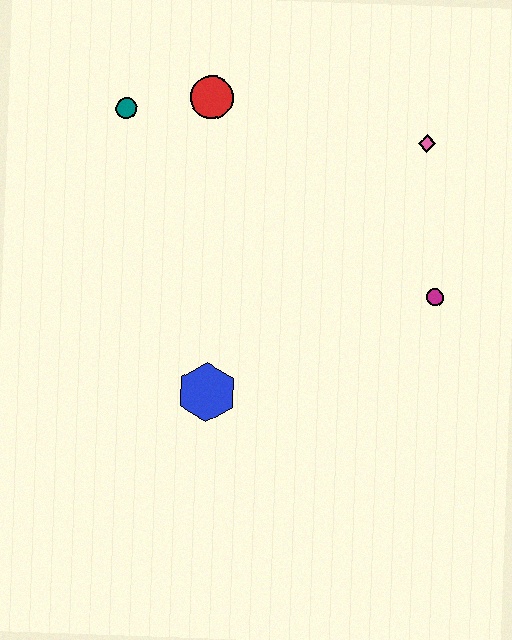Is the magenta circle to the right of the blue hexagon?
Yes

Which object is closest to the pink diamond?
The magenta circle is closest to the pink diamond.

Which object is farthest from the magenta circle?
The teal circle is farthest from the magenta circle.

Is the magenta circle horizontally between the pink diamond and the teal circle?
No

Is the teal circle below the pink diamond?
No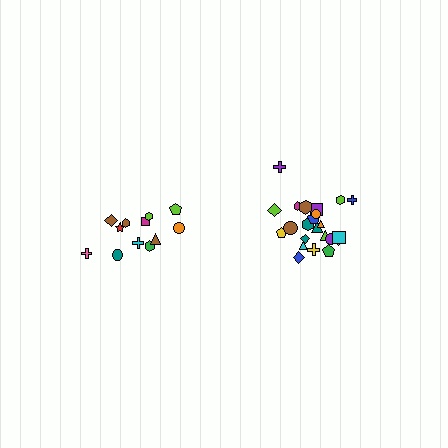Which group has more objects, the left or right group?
The right group.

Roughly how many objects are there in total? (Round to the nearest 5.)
Roughly 35 objects in total.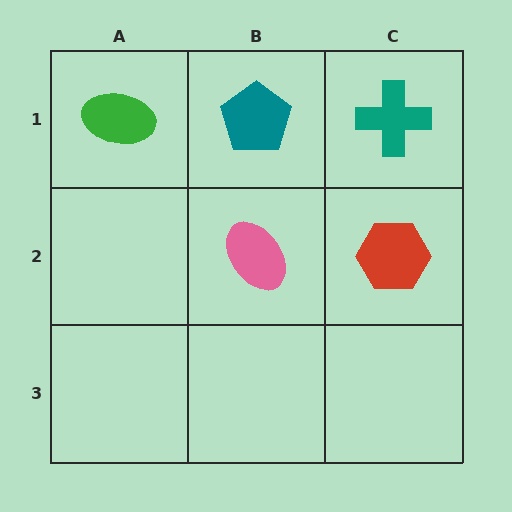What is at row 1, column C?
A teal cross.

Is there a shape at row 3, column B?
No, that cell is empty.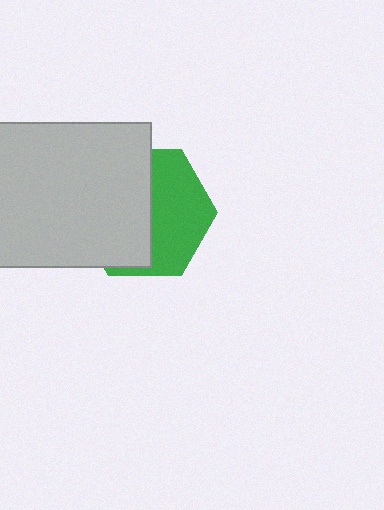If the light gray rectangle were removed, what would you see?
You would see the complete green hexagon.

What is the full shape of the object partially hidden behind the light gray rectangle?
The partially hidden object is a green hexagon.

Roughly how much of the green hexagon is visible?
About half of it is visible (roughly 47%).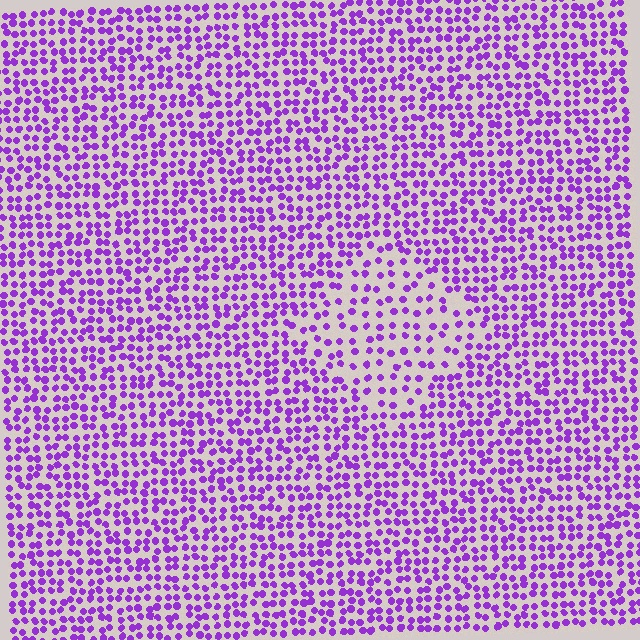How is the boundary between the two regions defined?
The boundary is defined by a change in element density (approximately 1.8x ratio). All elements are the same color, size, and shape.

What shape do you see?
I see a diamond.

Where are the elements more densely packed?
The elements are more densely packed outside the diamond boundary.